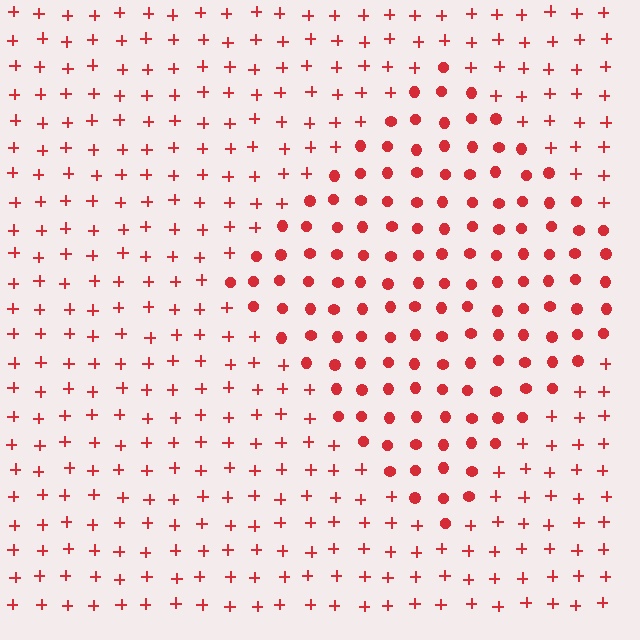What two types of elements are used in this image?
The image uses circles inside the diamond region and plus signs outside it.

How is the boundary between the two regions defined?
The boundary is defined by a change in element shape: circles inside vs. plus signs outside. All elements share the same color and spacing.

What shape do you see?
I see a diamond.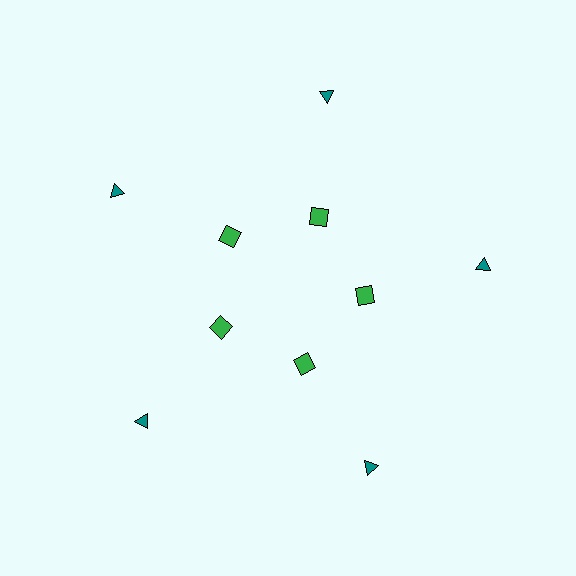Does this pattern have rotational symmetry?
Yes, this pattern has 5-fold rotational symmetry. It looks the same after rotating 72 degrees around the center.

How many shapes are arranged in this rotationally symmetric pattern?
There are 10 shapes, arranged in 5 groups of 2.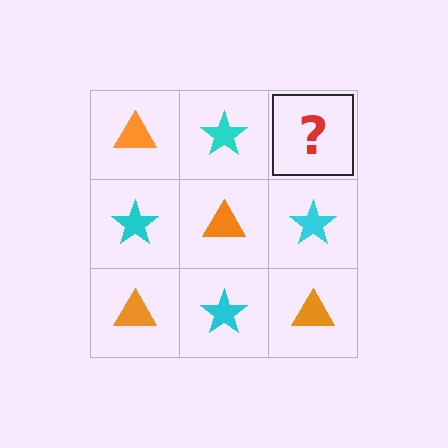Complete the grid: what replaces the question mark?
The question mark should be replaced with an orange triangle.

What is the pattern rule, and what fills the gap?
The rule is that it alternates orange triangle and cyan star in a checkerboard pattern. The gap should be filled with an orange triangle.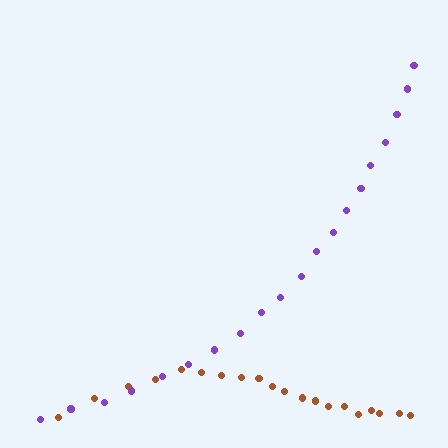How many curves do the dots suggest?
There are 2 distinct paths.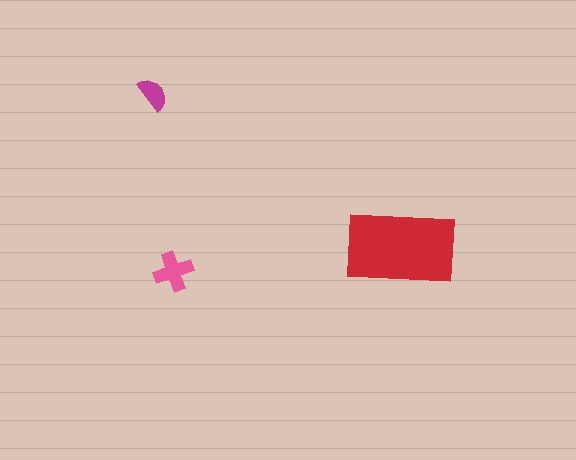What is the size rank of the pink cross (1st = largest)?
2nd.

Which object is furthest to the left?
The magenta semicircle is leftmost.